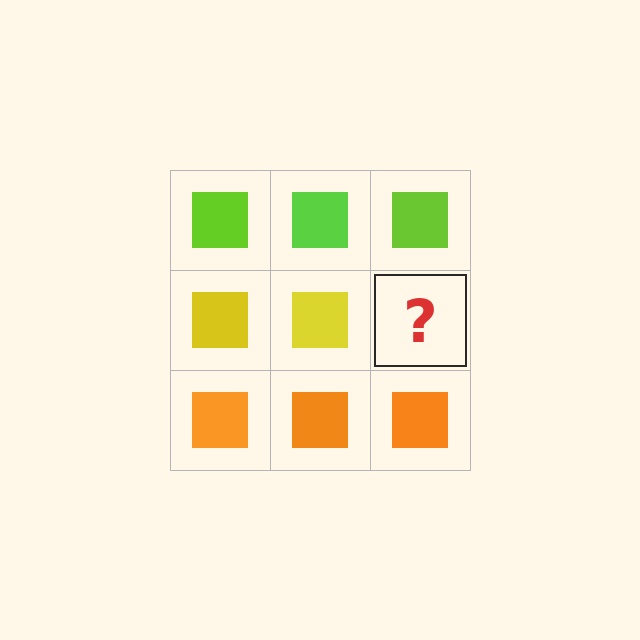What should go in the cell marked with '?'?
The missing cell should contain a yellow square.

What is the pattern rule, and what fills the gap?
The rule is that each row has a consistent color. The gap should be filled with a yellow square.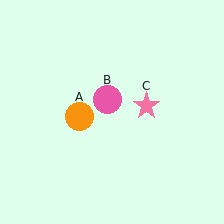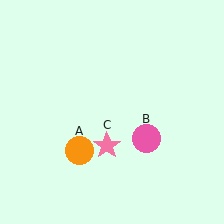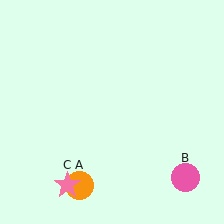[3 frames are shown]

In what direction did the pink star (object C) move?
The pink star (object C) moved down and to the left.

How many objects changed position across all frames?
3 objects changed position: orange circle (object A), pink circle (object B), pink star (object C).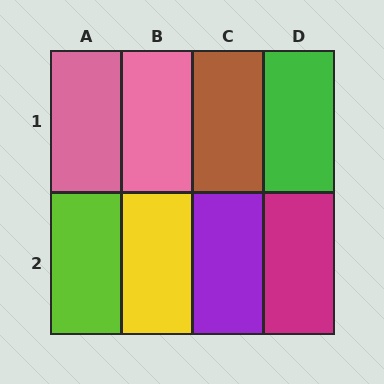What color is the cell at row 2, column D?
Magenta.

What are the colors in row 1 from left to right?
Pink, pink, brown, green.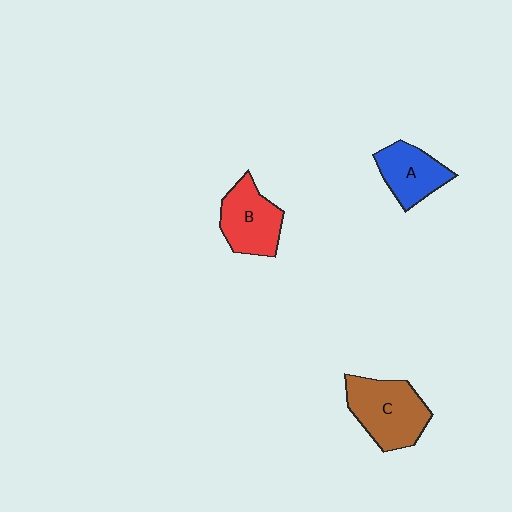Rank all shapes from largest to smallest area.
From largest to smallest: C (brown), B (red), A (blue).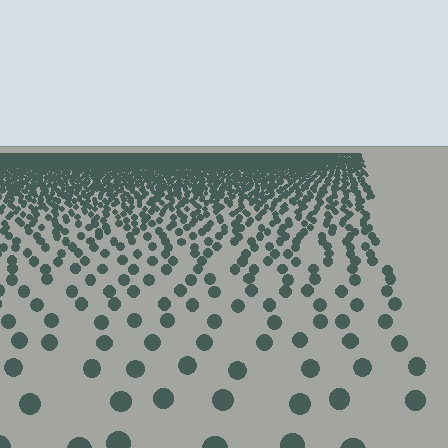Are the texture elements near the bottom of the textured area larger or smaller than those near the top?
Larger. Near the bottom, elements are closer to the viewer and appear at a bigger on-screen size.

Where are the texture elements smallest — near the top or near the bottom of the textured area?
Near the top.